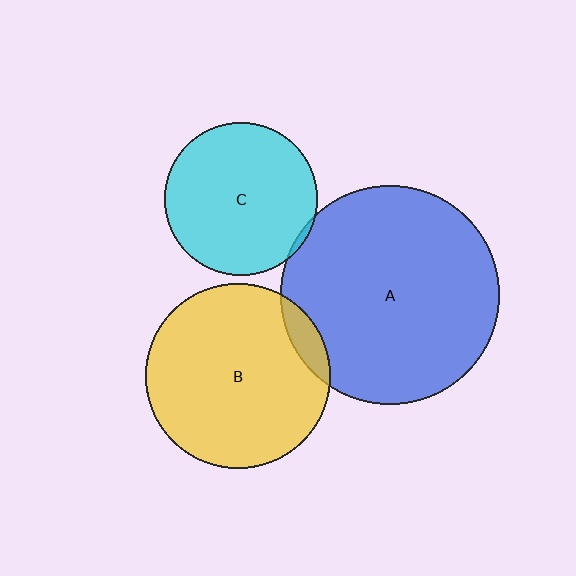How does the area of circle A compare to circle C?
Approximately 2.1 times.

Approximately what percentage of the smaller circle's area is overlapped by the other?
Approximately 10%.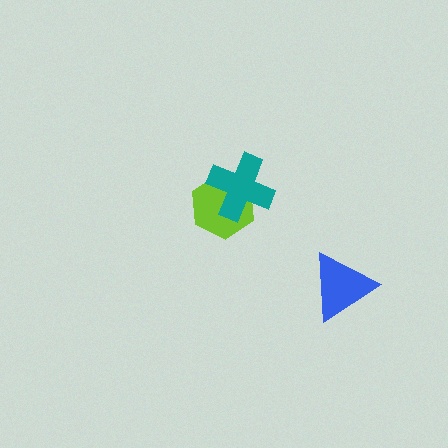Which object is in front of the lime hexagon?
The teal cross is in front of the lime hexagon.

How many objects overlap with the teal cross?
1 object overlaps with the teal cross.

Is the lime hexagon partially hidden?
Yes, it is partially covered by another shape.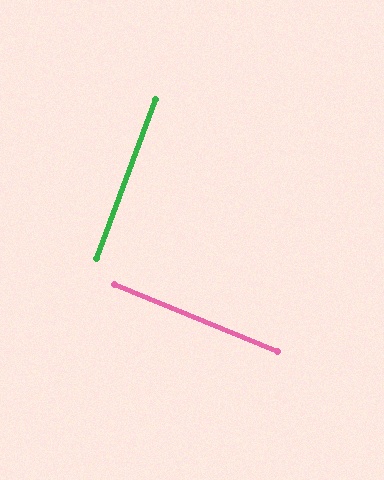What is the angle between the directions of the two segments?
Approximately 88 degrees.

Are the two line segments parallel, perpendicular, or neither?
Perpendicular — they meet at approximately 88°.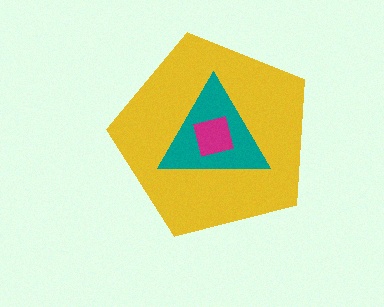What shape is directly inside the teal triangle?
The magenta square.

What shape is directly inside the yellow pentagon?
The teal triangle.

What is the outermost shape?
The yellow pentagon.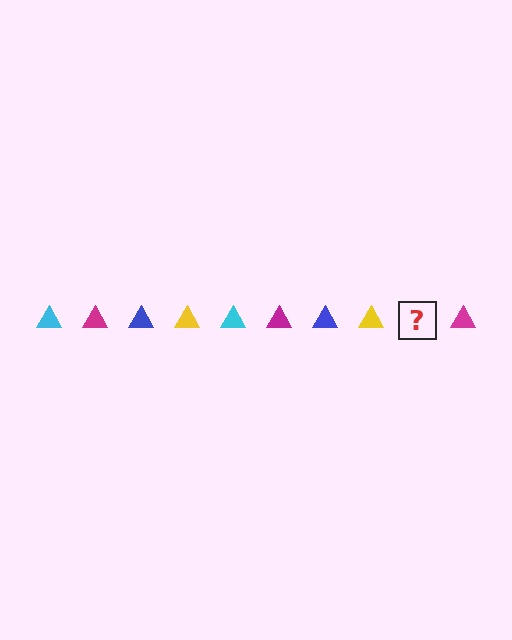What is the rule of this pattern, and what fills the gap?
The rule is that the pattern cycles through cyan, magenta, blue, yellow triangles. The gap should be filled with a cyan triangle.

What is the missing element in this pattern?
The missing element is a cyan triangle.